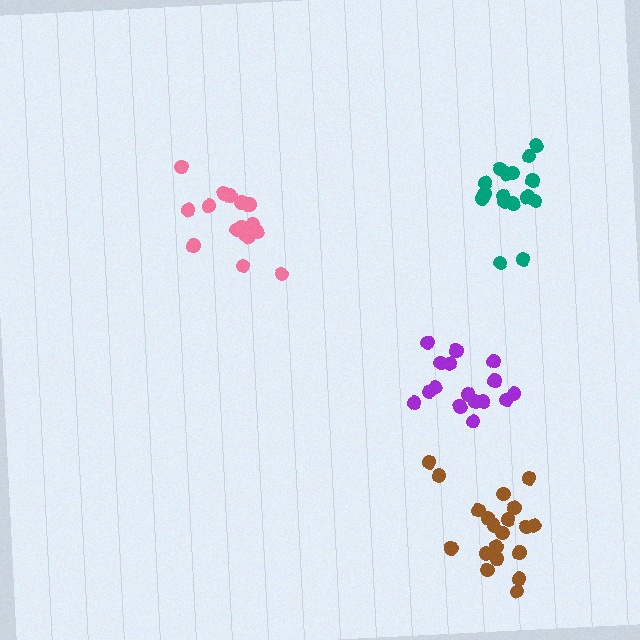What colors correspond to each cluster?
The clusters are colored: purple, teal, pink, brown.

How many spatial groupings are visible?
There are 4 spatial groupings.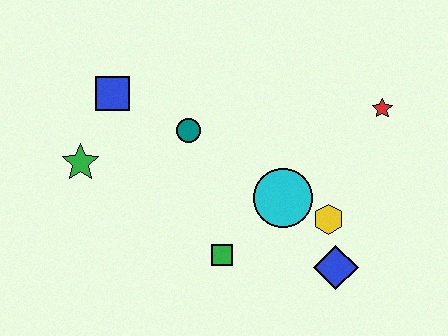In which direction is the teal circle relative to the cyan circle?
The teal circle is to the left of the cyan circle.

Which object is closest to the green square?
The cyan circle is closest to the green square.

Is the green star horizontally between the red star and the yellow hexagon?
No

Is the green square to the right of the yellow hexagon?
No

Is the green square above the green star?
No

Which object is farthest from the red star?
The green star is farthest from the red star.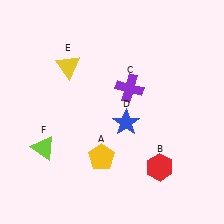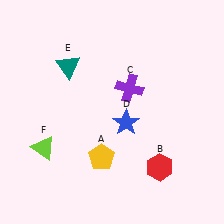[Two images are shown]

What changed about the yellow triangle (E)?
In Image 1, E is yellow. In Image 2, it changed to teal.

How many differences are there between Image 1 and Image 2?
There is 1 difference between the two images.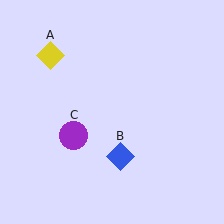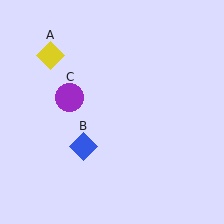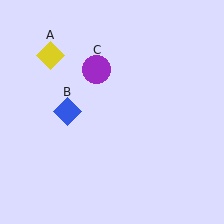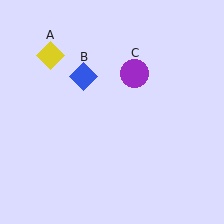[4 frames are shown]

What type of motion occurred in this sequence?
The blue diamond (object B), purple circle (object C) rotated clockwise around the center of the scene.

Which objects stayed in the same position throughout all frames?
Yellow diamond (object A) remained stationary.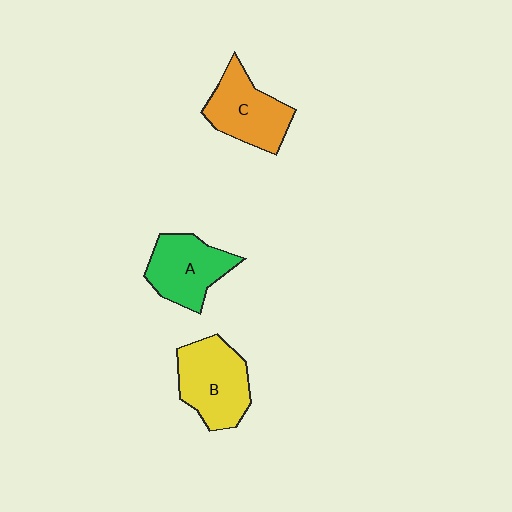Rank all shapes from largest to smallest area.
From largest to smallest: B (yellow), C (orange), A (green).